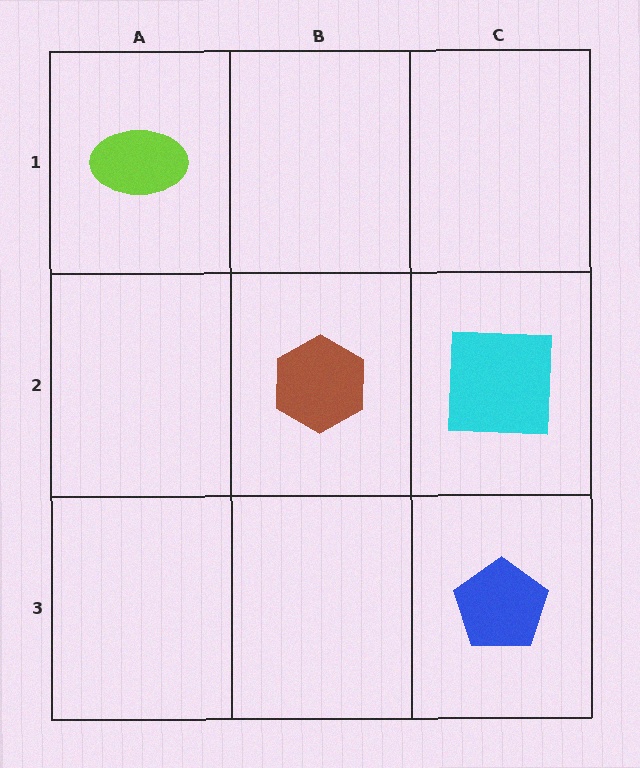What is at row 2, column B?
A brown hexagon.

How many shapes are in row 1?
1 shape.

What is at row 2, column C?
A cyan square.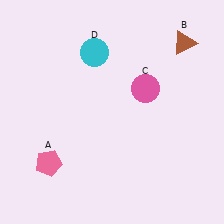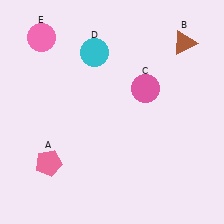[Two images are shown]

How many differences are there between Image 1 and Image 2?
There is 1 difference between the two images.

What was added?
A pink circle (E) was added in Image 2.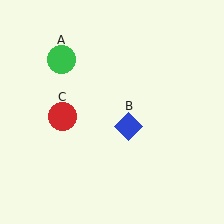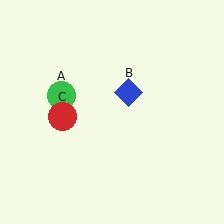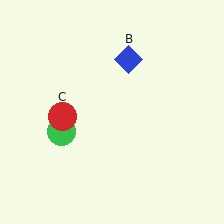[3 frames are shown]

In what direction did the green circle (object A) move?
The green circle (object A) moved down.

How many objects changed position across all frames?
2 objects changed position: green circle (object A), blue diamond (object B).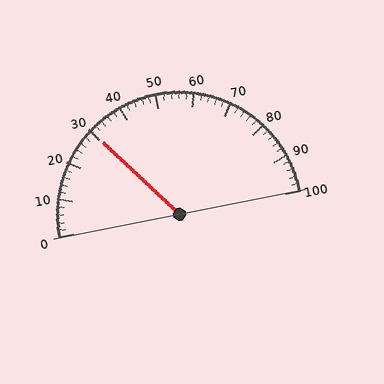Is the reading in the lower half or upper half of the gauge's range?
The reading is in the lower half of the range (0 to 100).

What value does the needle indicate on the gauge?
The needle indicates approximately 30.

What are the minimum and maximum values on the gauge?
The gauge ranges from 0 to 100.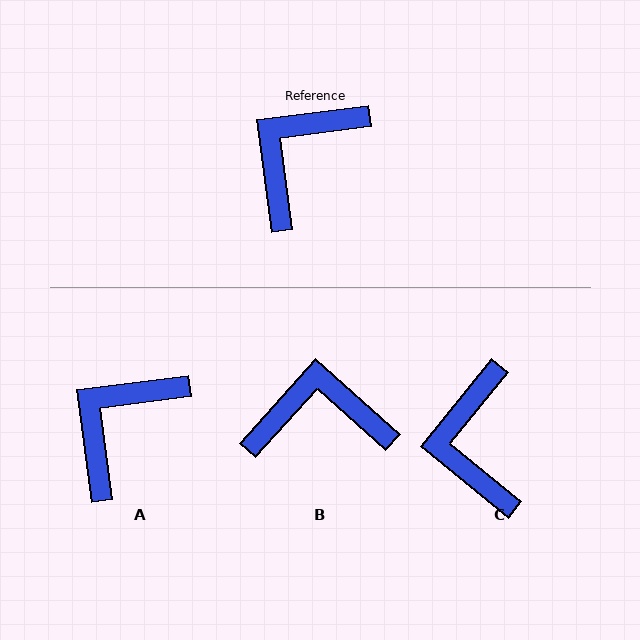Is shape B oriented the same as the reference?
No, it is off by about 49 degrees.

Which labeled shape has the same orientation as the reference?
A.